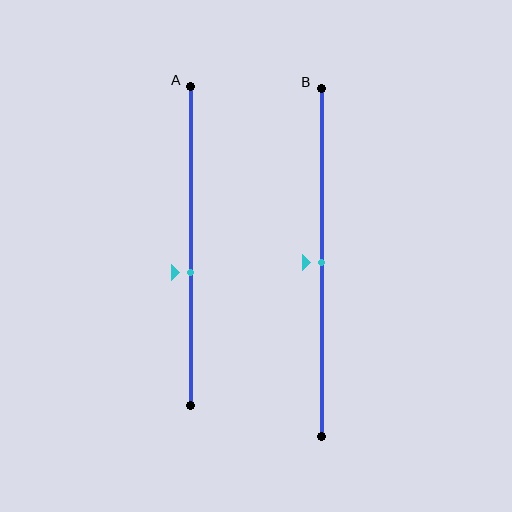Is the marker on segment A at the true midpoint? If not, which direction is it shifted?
No, the marker on segment A is shifted downward by about 8% of the segment length.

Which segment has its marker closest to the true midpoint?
Segment B has its marker closest to the true midpoint.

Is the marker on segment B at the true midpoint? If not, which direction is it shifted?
Yes, the marker on segment B is at the true midpoint.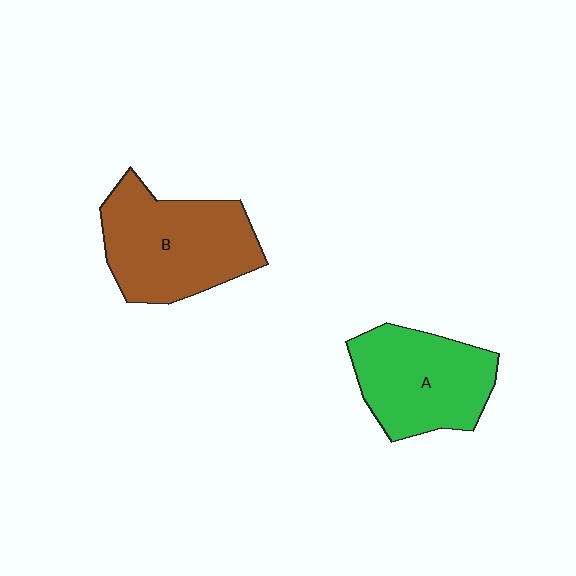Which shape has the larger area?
Shape B (brown).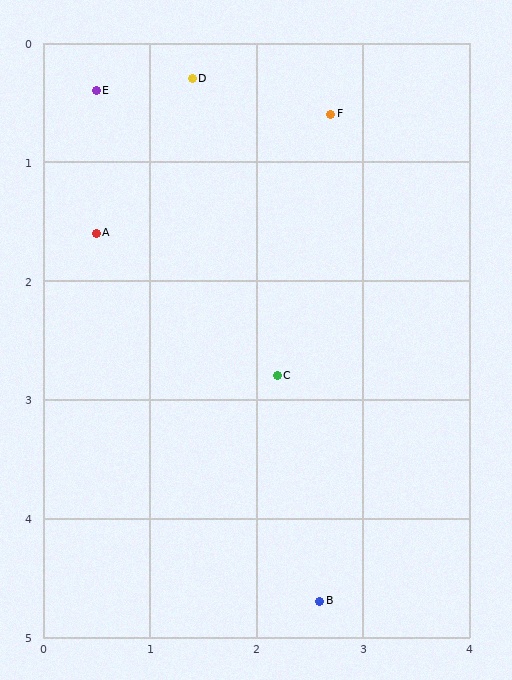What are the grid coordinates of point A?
Point A is at approximately (0.5, 1.6).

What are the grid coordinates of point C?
Point C is at approximately (2.2, 2.8).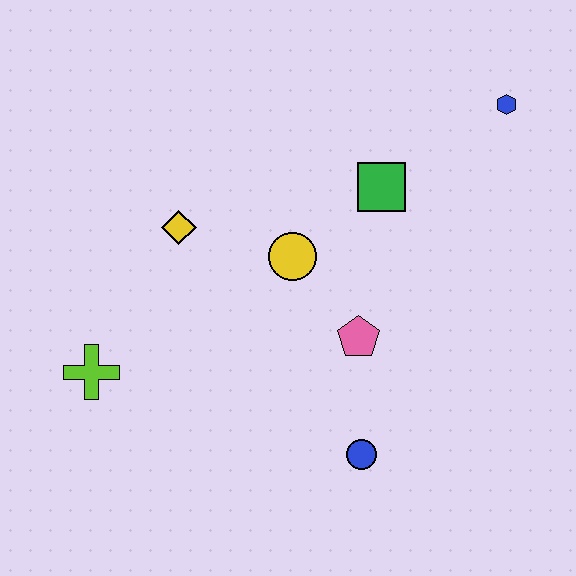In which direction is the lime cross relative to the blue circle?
The lime cross is to the left of the blue circle.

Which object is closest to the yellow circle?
The pink pentagon is closest to the yellow circle.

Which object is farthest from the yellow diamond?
The blue hexagon is farthest from the yellow diamond.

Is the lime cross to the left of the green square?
Yes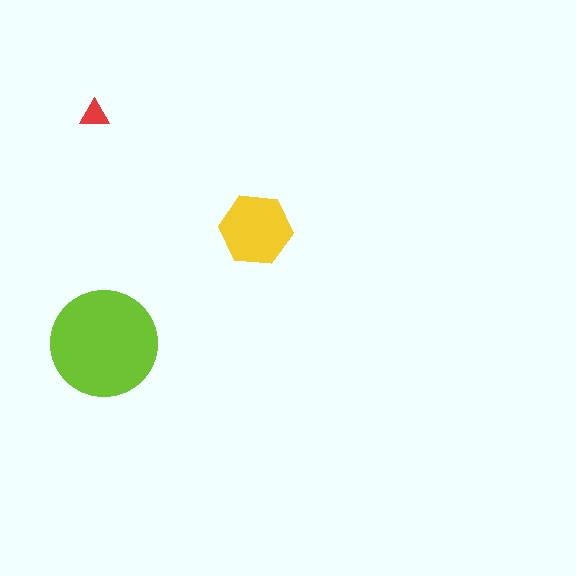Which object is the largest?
The lime circle.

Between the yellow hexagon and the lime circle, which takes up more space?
The lime circle.